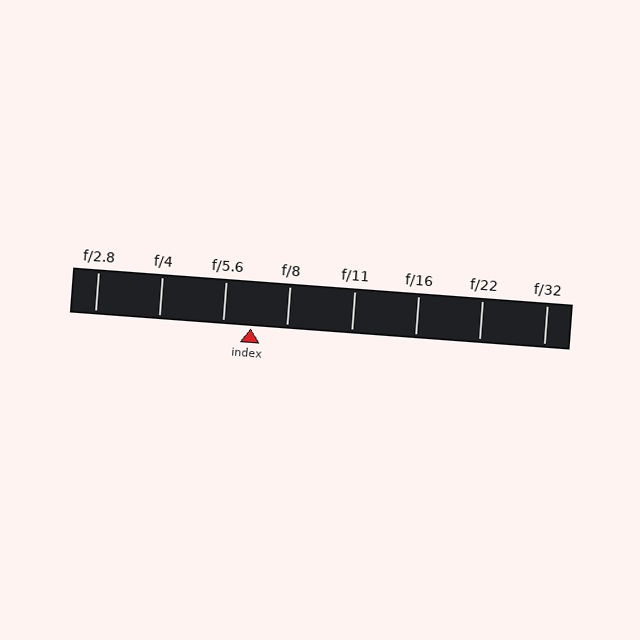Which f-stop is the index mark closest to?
The index mark is closest to f/5.6.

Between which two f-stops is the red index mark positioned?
The index mark is between f/5.6 and f/8.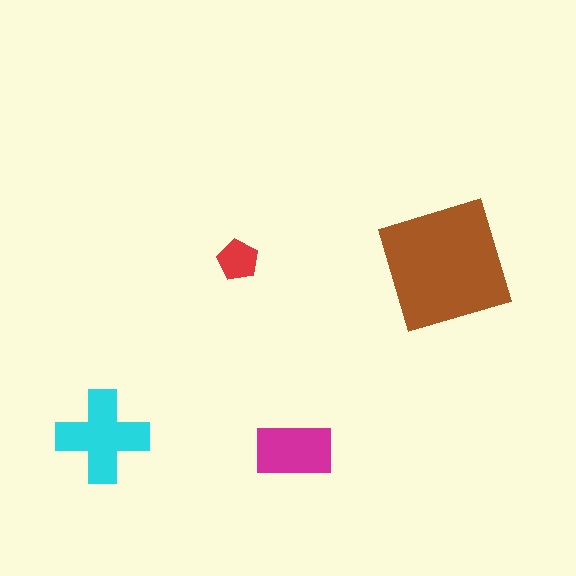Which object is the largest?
The brown square.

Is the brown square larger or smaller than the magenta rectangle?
Larger.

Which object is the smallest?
The red pentagon.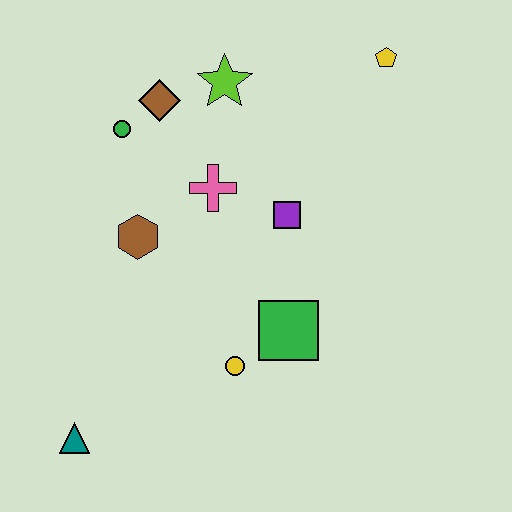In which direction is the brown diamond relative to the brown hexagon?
The brown diamond is above the brown hexagon.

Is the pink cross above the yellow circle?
Yes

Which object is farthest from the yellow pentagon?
The teal triangle is farthest from the yellow pentagon.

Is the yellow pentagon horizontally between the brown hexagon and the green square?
No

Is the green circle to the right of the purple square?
No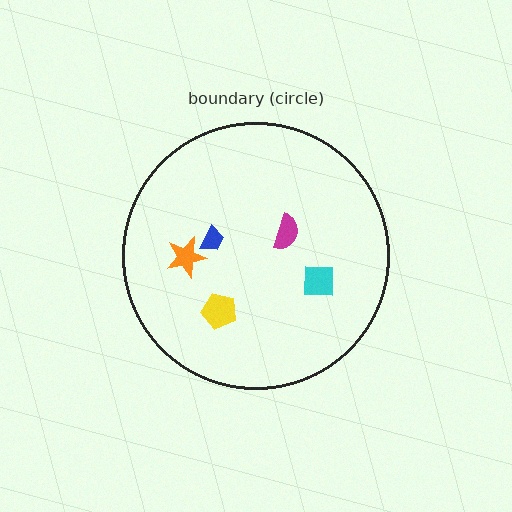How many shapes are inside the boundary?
5 inside, 0 outside.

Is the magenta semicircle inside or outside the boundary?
Inside.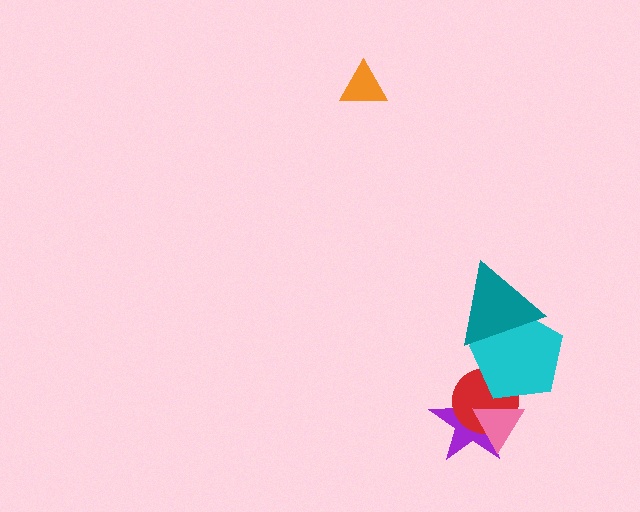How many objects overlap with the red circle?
3 objects overlap with the red circle.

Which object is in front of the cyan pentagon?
The teal triangle is in front of the cyan pentagon.